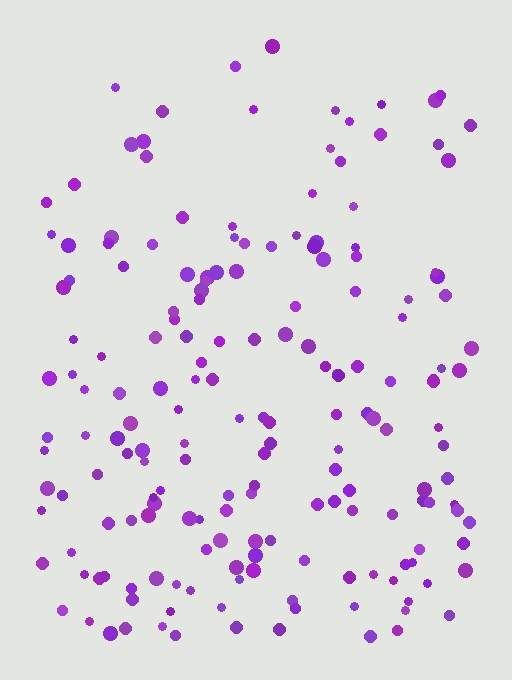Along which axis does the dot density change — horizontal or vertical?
Vertical.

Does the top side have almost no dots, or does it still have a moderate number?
Still a moderate number, just noticeably fewer than the bottom.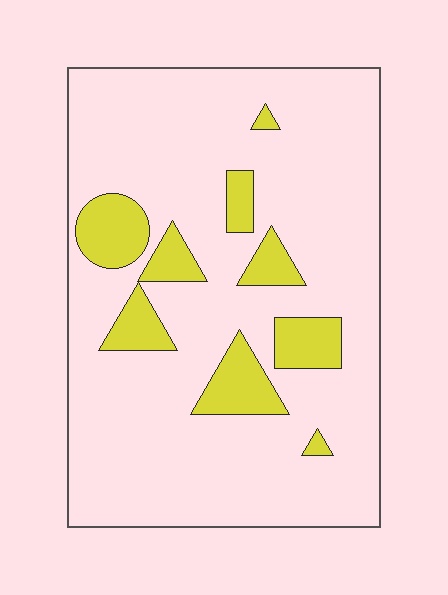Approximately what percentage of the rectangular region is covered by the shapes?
Approximately 15%.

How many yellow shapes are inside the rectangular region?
9.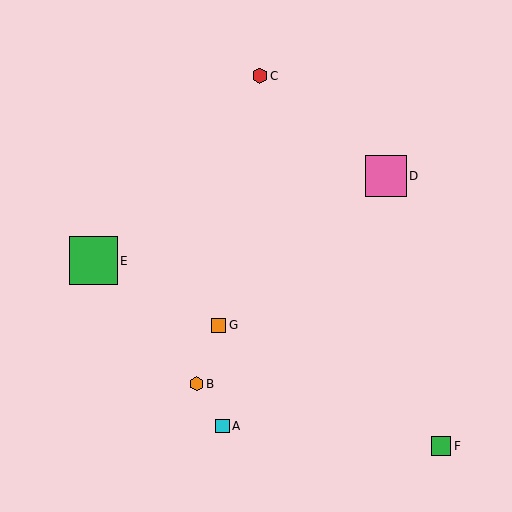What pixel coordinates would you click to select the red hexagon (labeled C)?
Click at (260, 76) to select the red hexagon C.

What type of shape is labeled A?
Shape A is a cyan square.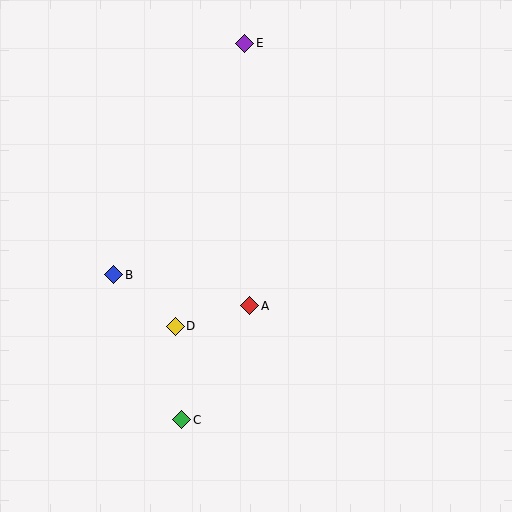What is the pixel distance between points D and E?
The distance between D and E is 291 pixels.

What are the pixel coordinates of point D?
Point D is at (175, 326).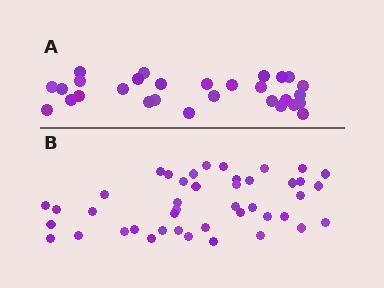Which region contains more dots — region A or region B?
Region B (the bottom region) has more dots.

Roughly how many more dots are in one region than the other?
Region B has approximately 15 more dots than region A.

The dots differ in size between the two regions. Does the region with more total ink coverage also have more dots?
No. Region A has more total ink coverage because its dots are larger, but region B actually contains more individual dots. Total area can be misleading — the number of items is what matters here.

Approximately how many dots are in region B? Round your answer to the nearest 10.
About 40 dots. (The exact count is 43, which rounds to 40.)